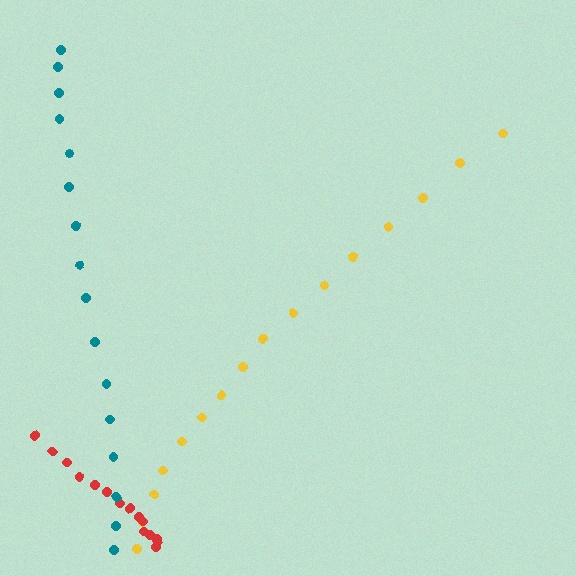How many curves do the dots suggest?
There are 3 distinct paths.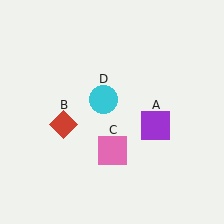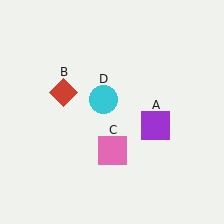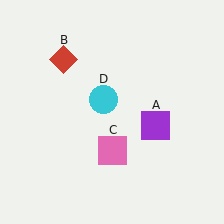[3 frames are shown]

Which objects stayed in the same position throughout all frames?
Purple square (object A) and pink square (object C) and cyan circle (object D) remained stationary.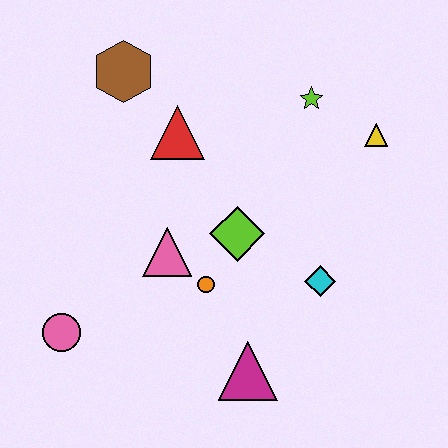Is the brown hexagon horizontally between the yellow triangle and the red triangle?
No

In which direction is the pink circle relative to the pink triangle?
The pink circle is to the left of the pink triangle.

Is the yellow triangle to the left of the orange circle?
No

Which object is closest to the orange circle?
The pink triangle is closest to the orange circle.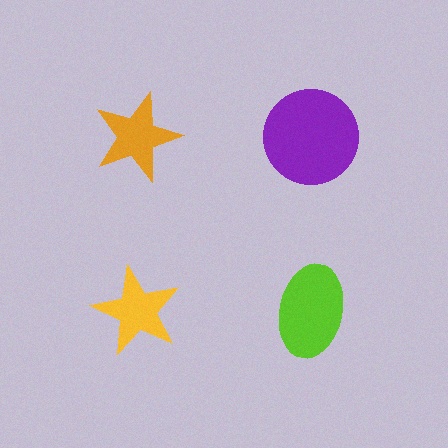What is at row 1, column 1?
An orange star.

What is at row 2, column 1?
A yellow star.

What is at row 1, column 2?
A purple circle.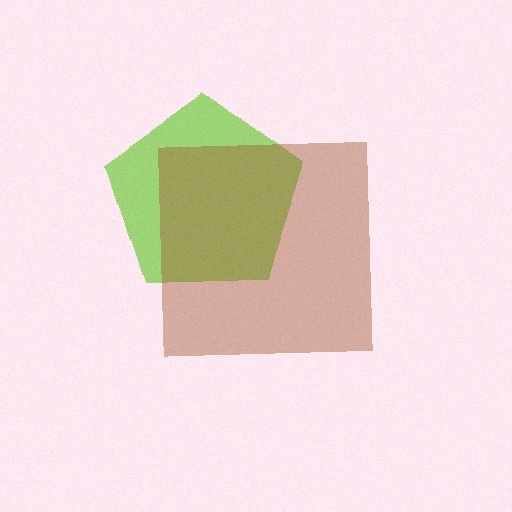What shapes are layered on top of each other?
The layered shapes are: a lime pentagon, a brown square.